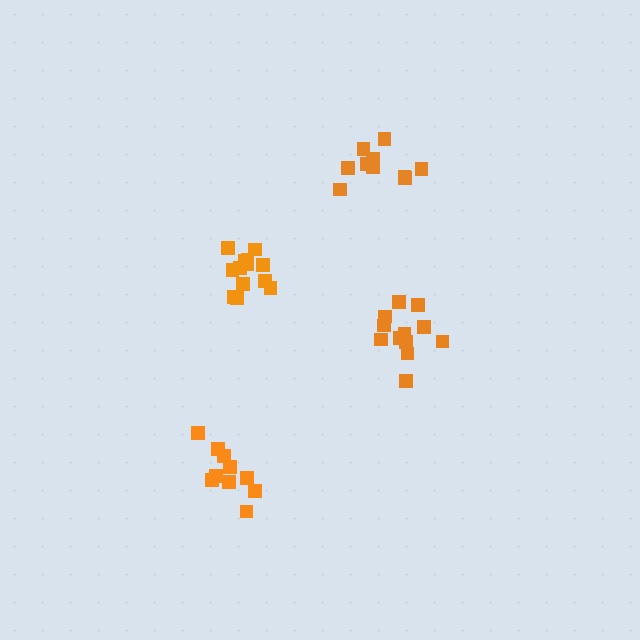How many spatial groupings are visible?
There are 4 spatial groupings.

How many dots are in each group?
Group 1: 10 dots, Group 2: 10 dots, Group 3: 12 dots, Group 4: 13 dots (45 total).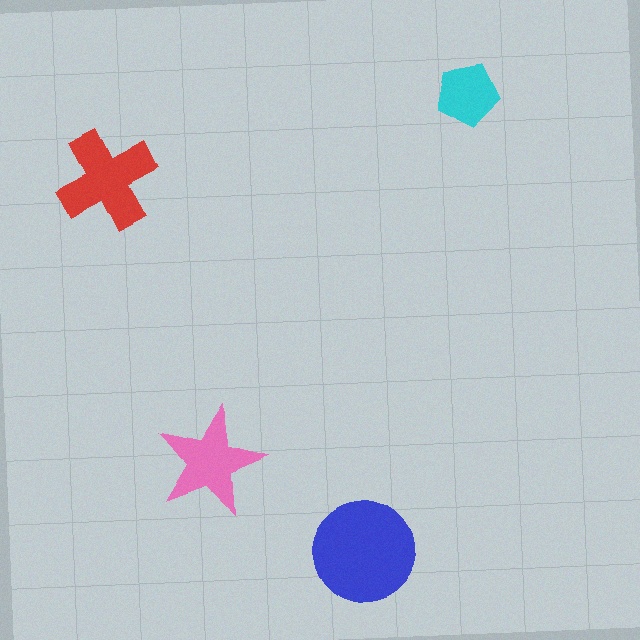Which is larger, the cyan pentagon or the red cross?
The red cross.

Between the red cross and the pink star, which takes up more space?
The red cross.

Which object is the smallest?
The cyan pentagon.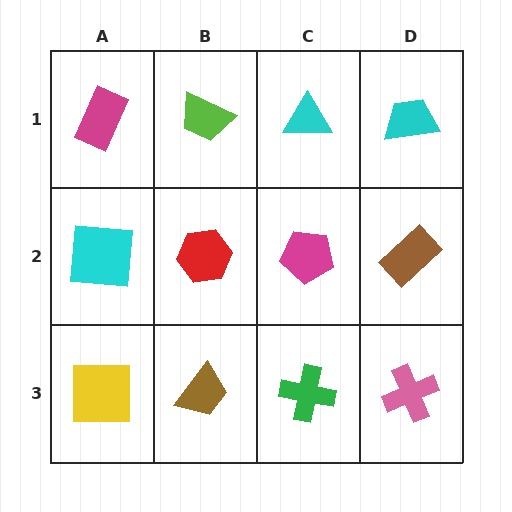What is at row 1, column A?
A magenta rectangle.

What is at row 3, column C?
A green cross.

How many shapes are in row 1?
4 shapes.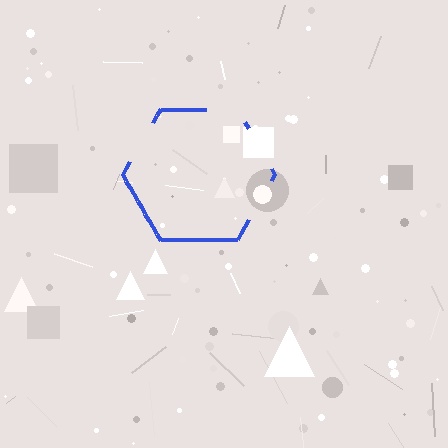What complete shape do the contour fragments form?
The contour fragments form a hexagon.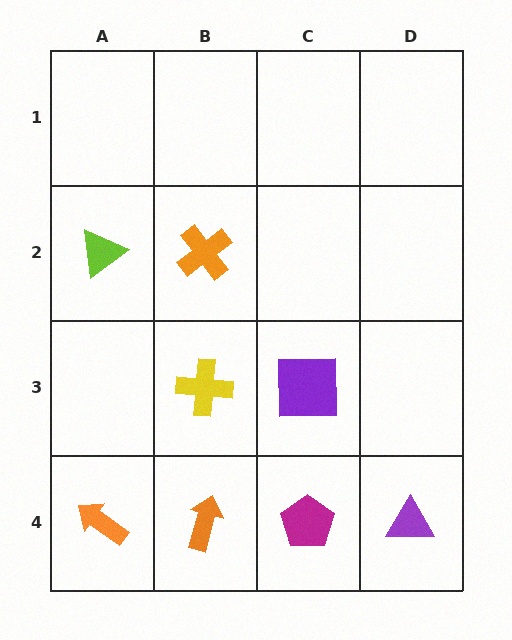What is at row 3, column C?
A purple square.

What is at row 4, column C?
A magenta pentagon.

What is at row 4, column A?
An orange arrow.